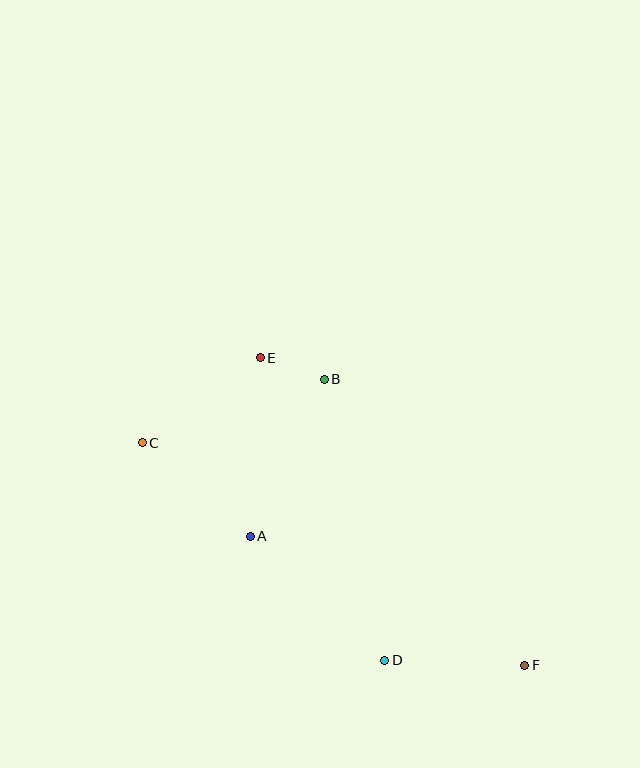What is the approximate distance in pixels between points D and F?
The distance between D and F is approximately 140 pixels.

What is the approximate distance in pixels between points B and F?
The distance between B and F is approximately 349 pixels.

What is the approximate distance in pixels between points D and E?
The distance between D and E is approximately 327 pixels.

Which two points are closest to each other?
Points B and E are closest to each other.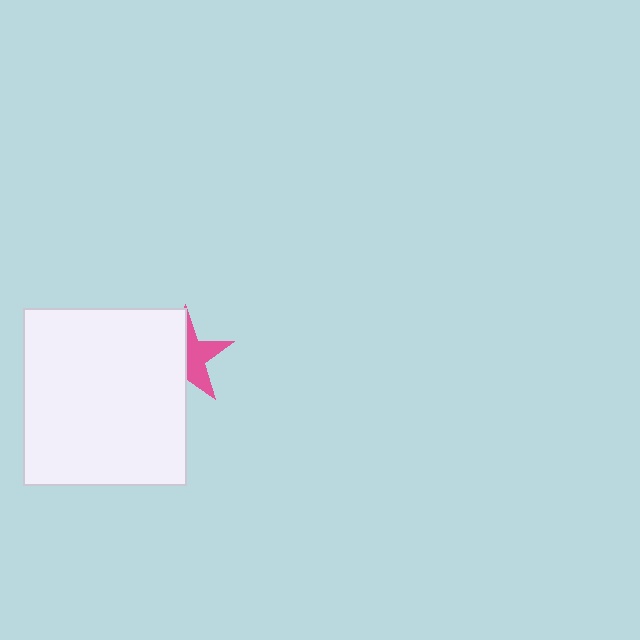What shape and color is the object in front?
The object in front is a white rectangle.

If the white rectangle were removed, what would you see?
You would see the complete pink star.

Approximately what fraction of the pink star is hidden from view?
Roughly 55% of the pink star is hidden behind the white rectangle.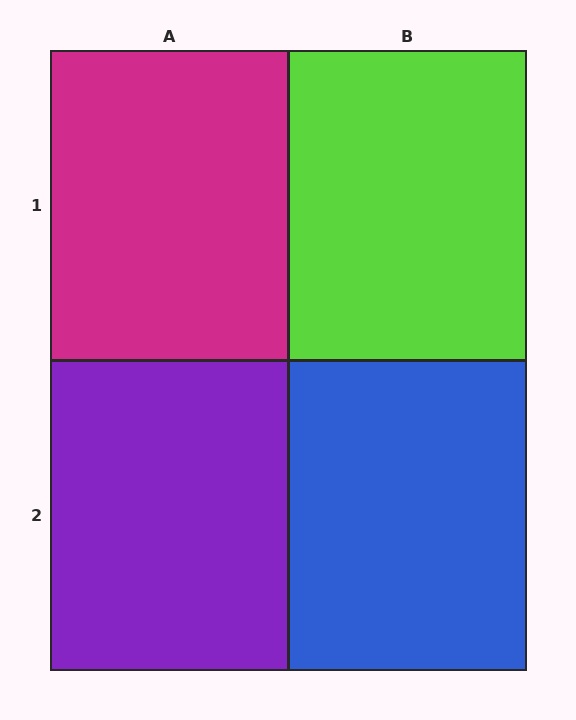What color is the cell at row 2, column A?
Purple.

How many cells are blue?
1 cell is blue.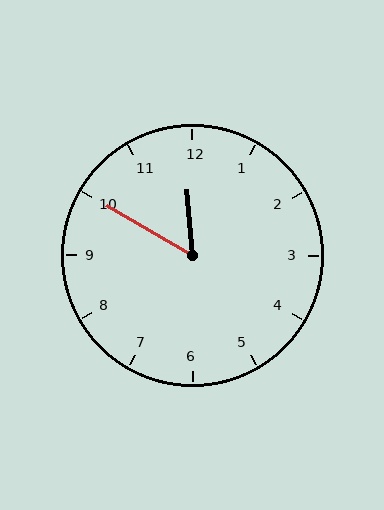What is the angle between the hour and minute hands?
Approximately 55 degrees.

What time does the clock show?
11:50.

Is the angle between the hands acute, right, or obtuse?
It is acute.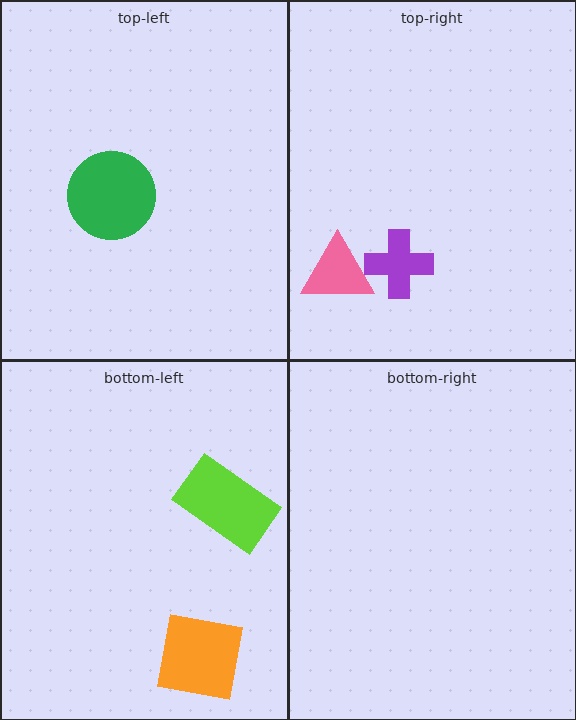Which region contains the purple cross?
The top-right region.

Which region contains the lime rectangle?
The bottom-left region.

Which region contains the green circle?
The top-left region.